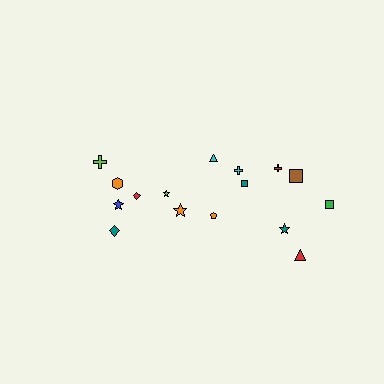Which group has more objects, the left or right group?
The right group.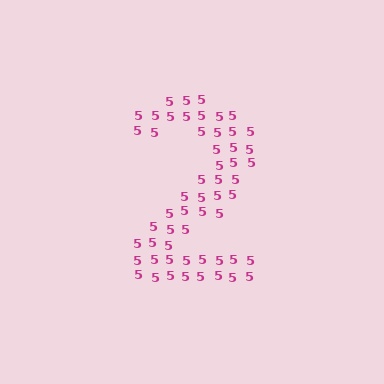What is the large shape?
The large shape is the digit 2.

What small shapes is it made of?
It is made of small digit 5's.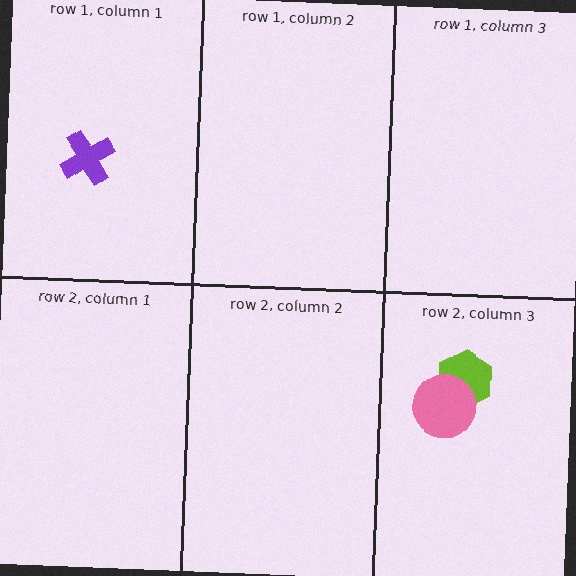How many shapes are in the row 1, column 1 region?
1.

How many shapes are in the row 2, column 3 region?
2.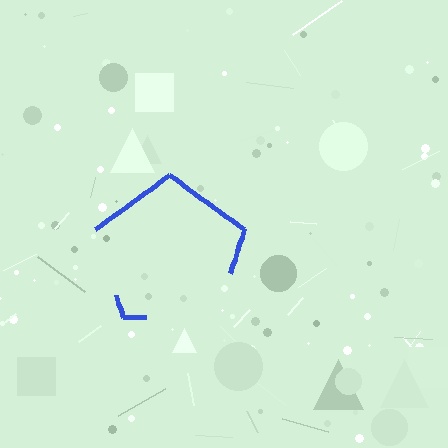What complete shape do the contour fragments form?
The contour fragments form a pentagon.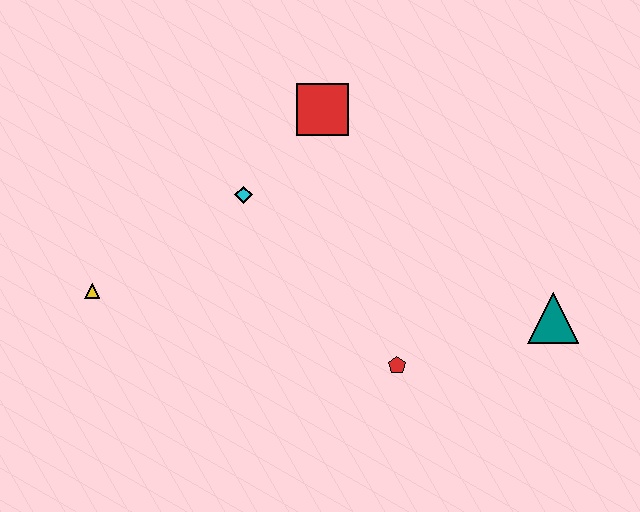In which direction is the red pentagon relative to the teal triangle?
The red pentagon is to the left of the teal triangle.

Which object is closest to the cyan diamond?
The red square is closest to the cyan diamond.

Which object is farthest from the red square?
The teal triangle is farthest from the red square.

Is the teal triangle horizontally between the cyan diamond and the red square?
No